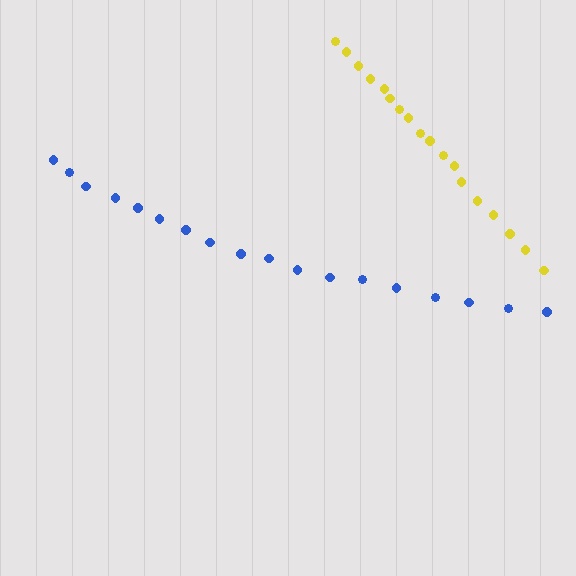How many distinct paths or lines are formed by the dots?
There are 2 distinct paths.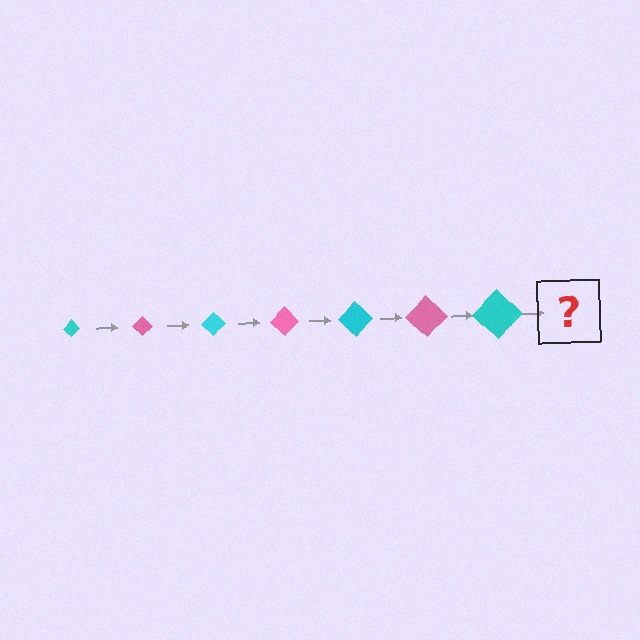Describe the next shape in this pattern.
It should be a pink diamond, larger than the previous one.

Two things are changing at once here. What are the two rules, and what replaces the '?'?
The two rules are that the diamond grows larger each step and the color cycles through cyan and pink. The '?' should be a pink diamond, larger than the previous one.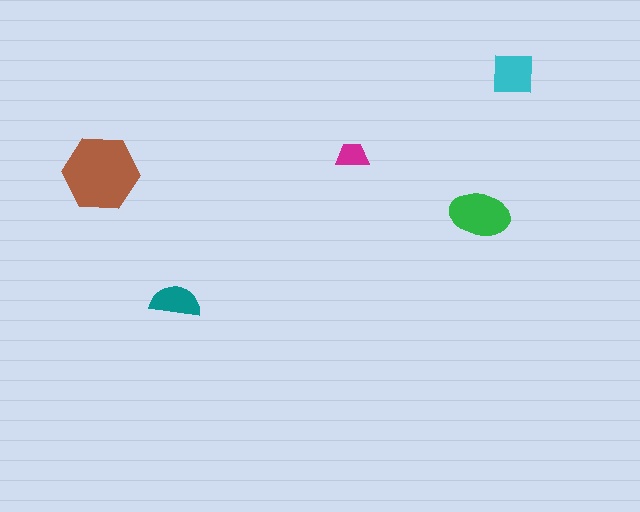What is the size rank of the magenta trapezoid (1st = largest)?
5th.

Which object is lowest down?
The teal semicircle is bottommost.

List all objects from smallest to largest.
The magenta trapezoid, the teal semicircle, the cyan square, the green ellipse, the brown hexagon.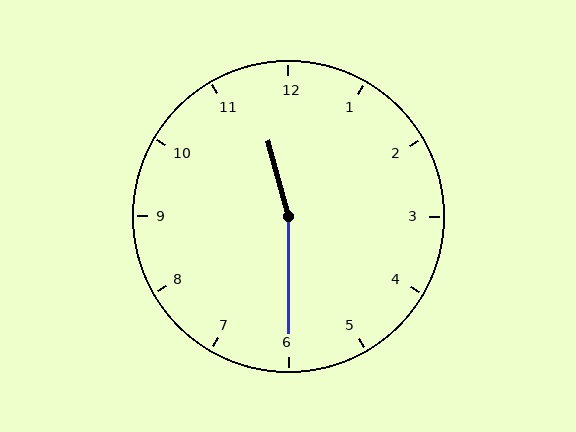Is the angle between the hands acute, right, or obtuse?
It is obtuse.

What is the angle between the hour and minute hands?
Approximately 165 degrees.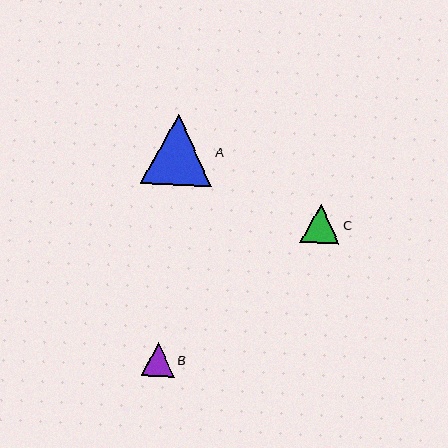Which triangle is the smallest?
Triangle B is the smallest with a size of approximately 33 pixels.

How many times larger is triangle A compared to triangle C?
Triangle A is approximately 1.8 times the size of triangle C.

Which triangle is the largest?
Triangle A is the largest with a size of approximately 71 pixels.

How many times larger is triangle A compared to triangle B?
Triangle A is approximately 2.1 times the size of triangle B.